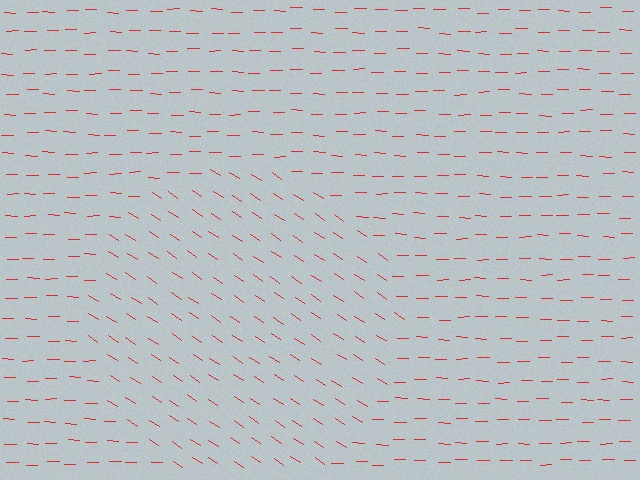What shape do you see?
I see a circle.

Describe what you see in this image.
The image is filled with small red line segments. A circle region in the image has lines oriented differently from the surrounding lines, creating a visible texture boundary.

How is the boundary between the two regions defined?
The boundary is defined purely by a change in line orientation (approximately 33 degrees difference). All lines are the same color and thickness.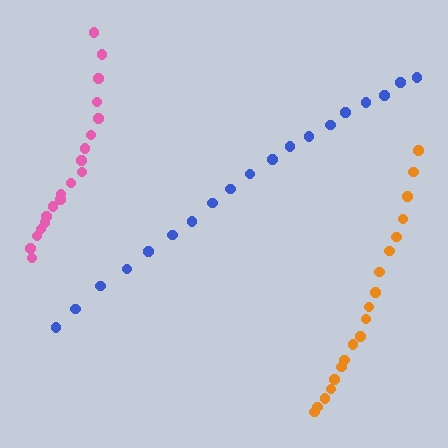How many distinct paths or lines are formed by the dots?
There are 3 distinct paths.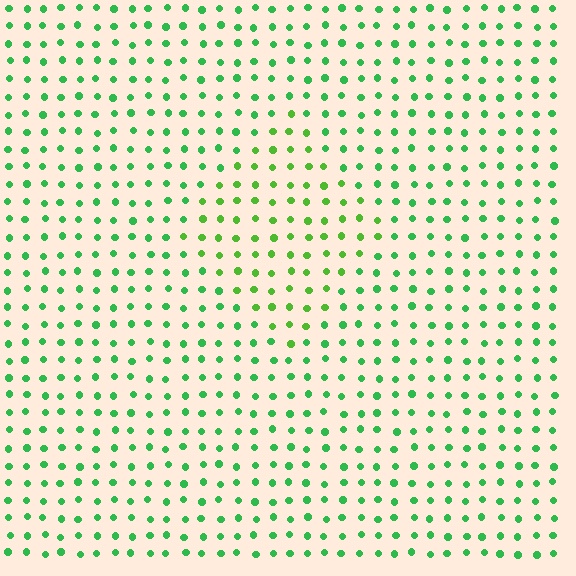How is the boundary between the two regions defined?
The boundary is defined purely by a slight shift in hue (about 27 degrees). Spacing, size, and orientation are identical on both sides.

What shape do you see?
I see a diamond.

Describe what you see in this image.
The image is filled with small green elements in a uniform arrangement. A diamond-shaped region is visible where the elements are tinted to a slightly different hue, forming a subtle color boundary.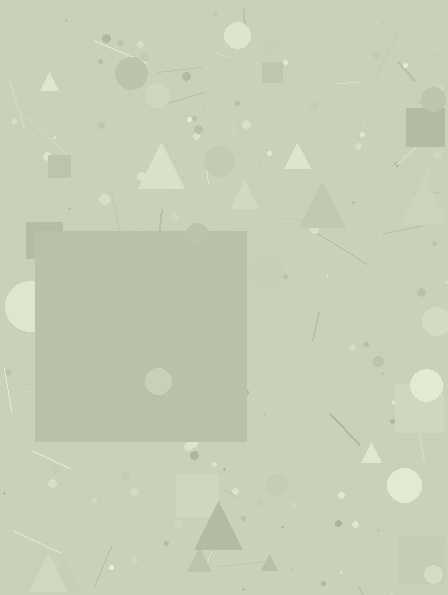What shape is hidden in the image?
A square is hidden in the image.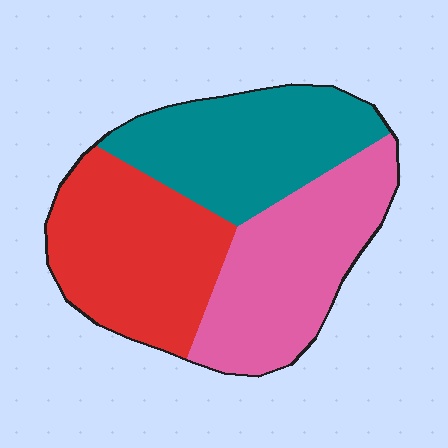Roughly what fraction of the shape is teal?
Teal covers roughly 30% of the shape.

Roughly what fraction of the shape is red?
Red takes up between a quarter and a half of the shape.